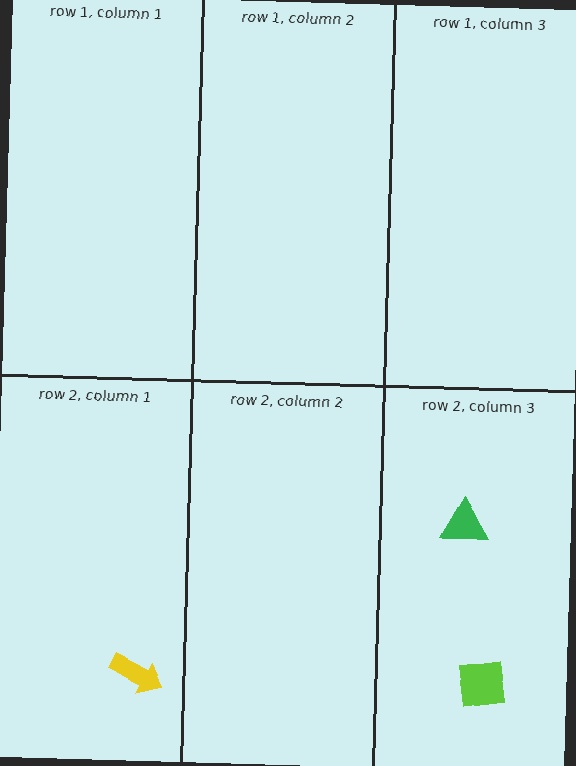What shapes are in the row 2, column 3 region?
The green triangle, the lime square.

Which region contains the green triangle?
The row 2, column 3 region.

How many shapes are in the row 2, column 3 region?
2.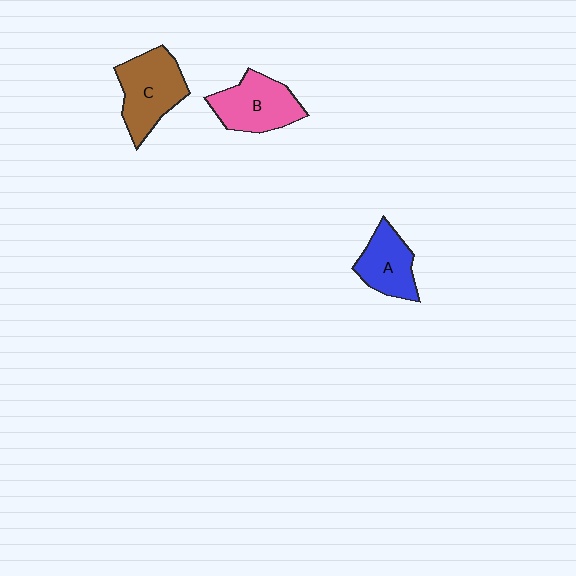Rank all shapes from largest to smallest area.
From largest to smallest: C (brown), B (pink), A (blue).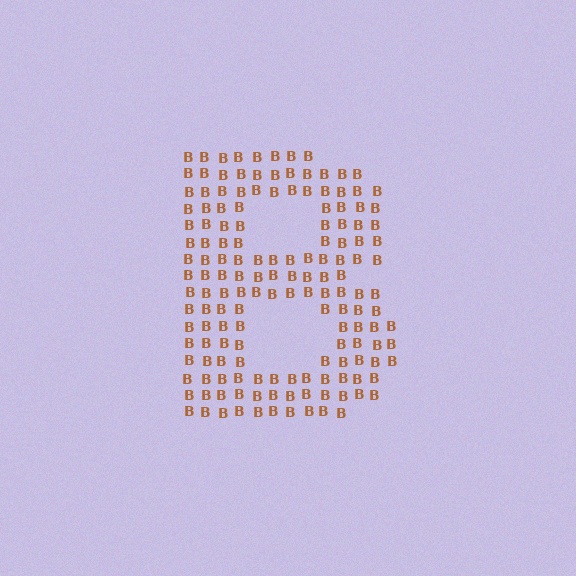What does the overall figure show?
The overall figure shows the letter B.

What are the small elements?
The small elements are letter B's.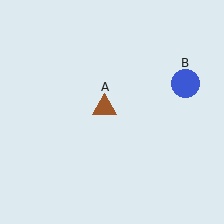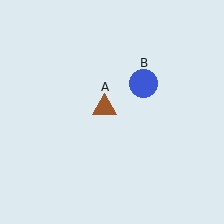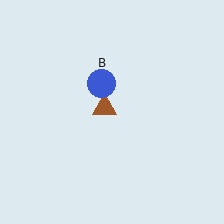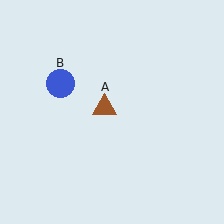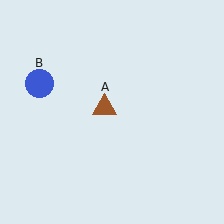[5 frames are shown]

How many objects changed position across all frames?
1 object changed position: blue circle (object B).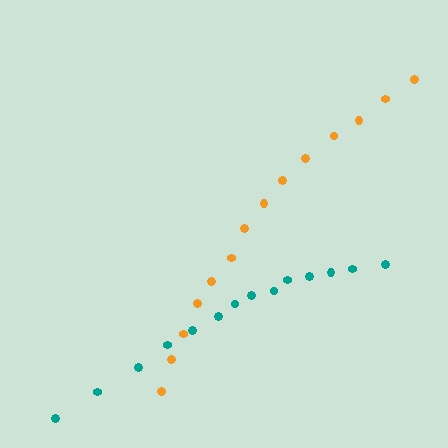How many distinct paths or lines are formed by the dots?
There are 2 distinct paths.